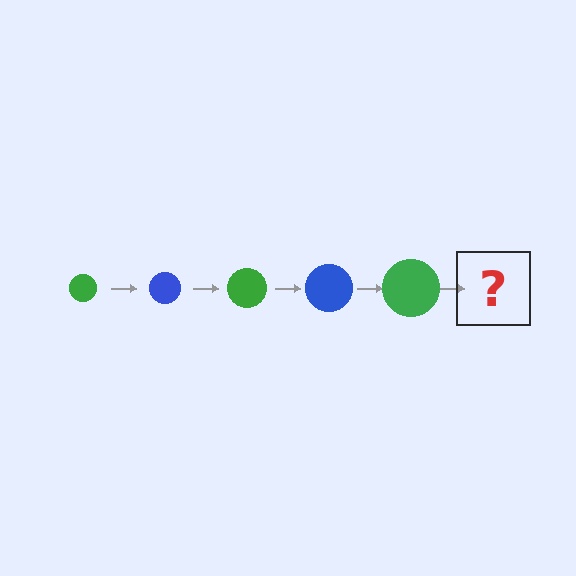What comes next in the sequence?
The next element should be a blue circle, larger than the previous one.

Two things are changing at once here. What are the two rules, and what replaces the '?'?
The two rules are that the circle grows larger each step and the color cycles through green and blue. The '?' should be a blue circle, larger than the previous one.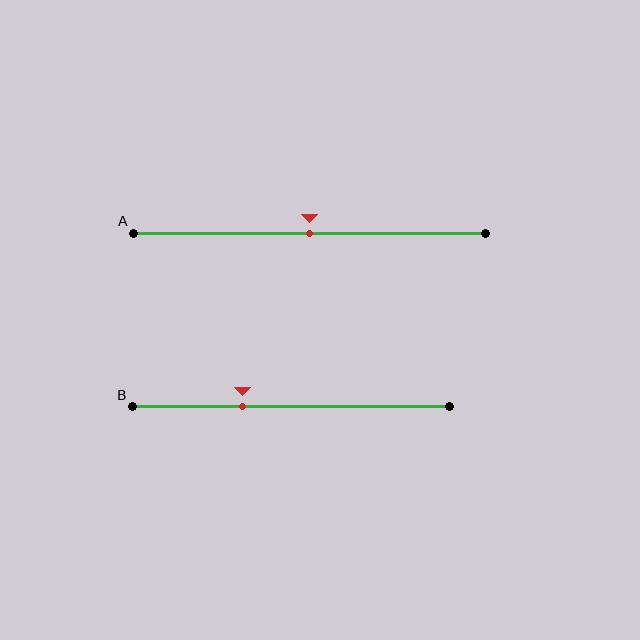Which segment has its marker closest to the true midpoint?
Segment A has its marker closest to the true midpoint.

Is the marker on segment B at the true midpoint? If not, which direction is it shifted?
No, the marker on segment B is shifted to the left by about 15% of the segment length.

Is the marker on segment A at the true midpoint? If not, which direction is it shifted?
Yes, the marker on segment A is at the true midpoint.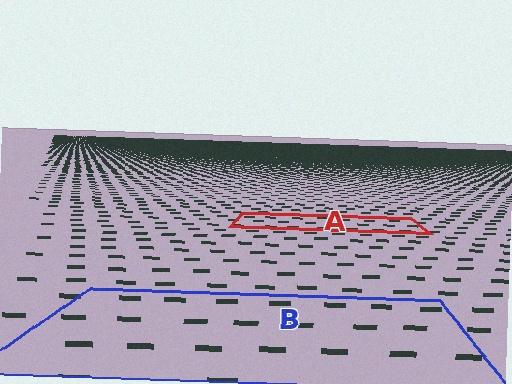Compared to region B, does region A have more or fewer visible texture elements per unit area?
Region A has more texture elements per unit area — they are packed more densely because it is farther away.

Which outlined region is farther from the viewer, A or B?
Region A is farther from the viewer — the texture elements inside it appear smaller and more densely packed.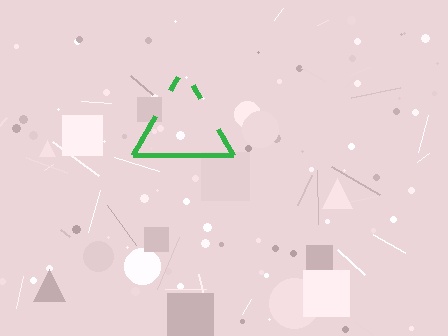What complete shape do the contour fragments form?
The contour fragments form a triangle.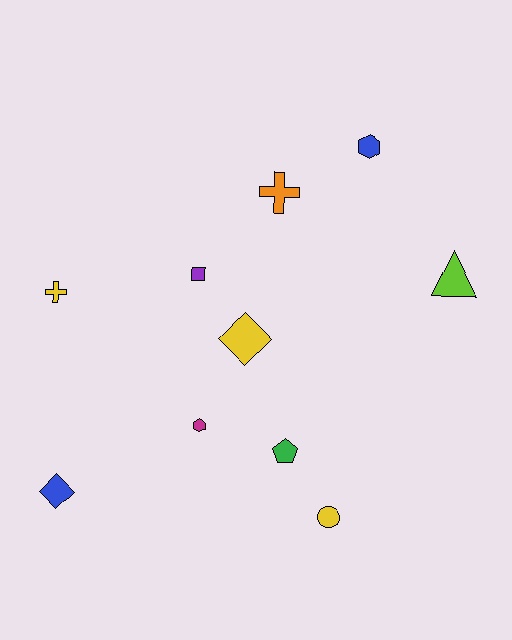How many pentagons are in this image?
There is 1 pentagon.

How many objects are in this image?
There are 10 objects.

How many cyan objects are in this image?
There are no cyan objects.